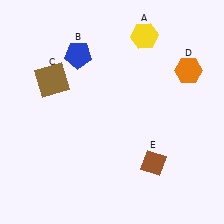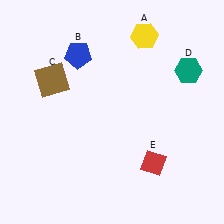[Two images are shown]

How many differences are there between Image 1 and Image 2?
There are 2 differences between the two images.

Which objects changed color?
D changed from orange to teal. E changed from brown to red.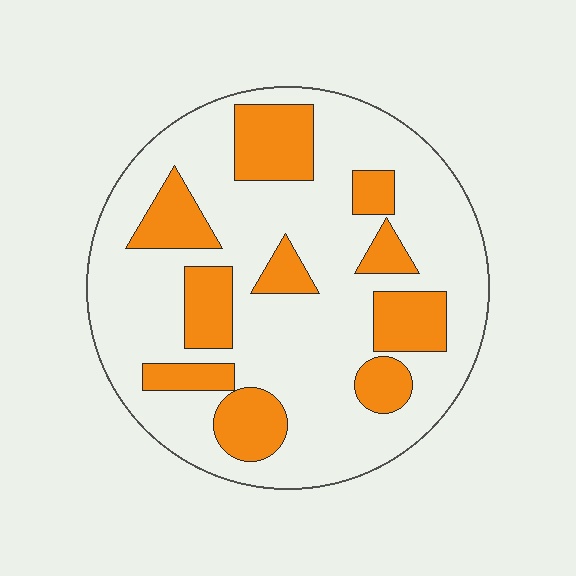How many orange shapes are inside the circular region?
10.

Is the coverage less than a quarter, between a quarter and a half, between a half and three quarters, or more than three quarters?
Between a quarter and a half.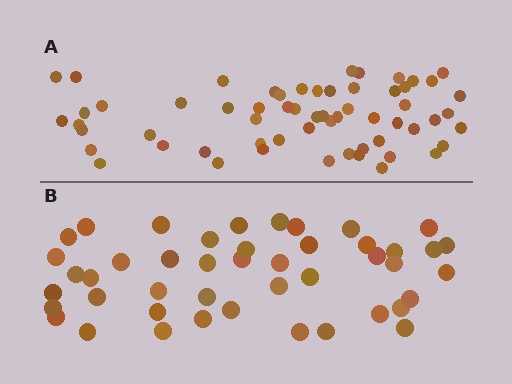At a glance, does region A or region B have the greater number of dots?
Region A (the top region) has more dots.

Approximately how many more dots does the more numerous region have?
Region A has approximately 15 more dots than region B.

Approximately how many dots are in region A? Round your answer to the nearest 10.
About 60 dots.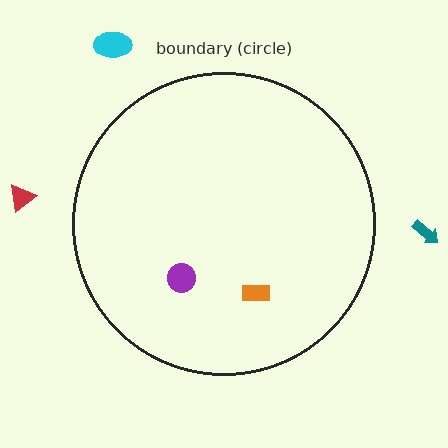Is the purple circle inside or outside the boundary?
Inside.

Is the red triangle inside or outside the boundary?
Outside.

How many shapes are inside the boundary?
2 inside, 3 outside.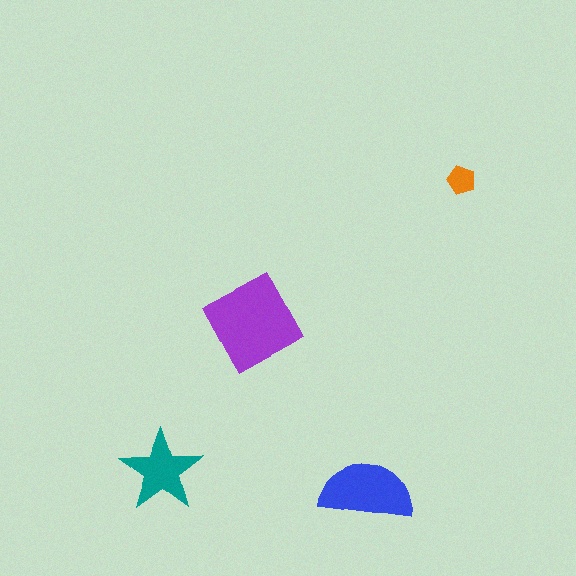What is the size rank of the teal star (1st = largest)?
3rd.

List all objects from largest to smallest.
The purple diamond, the blue semicircle, the teal star, the orange pentagon.